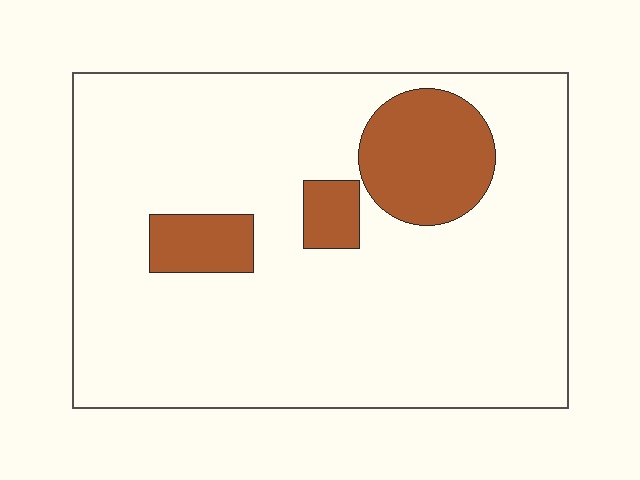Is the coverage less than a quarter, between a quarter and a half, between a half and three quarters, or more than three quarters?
Less than a quarter.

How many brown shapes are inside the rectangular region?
3.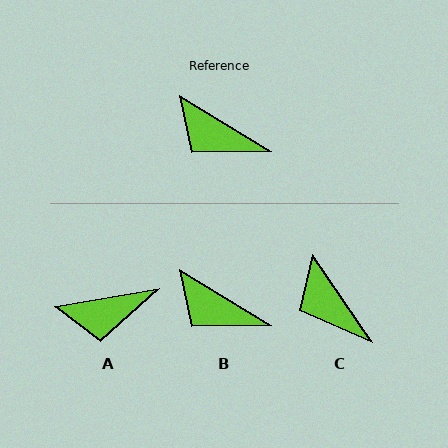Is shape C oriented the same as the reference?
No, it is off by about 25 degrees.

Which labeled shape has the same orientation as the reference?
B.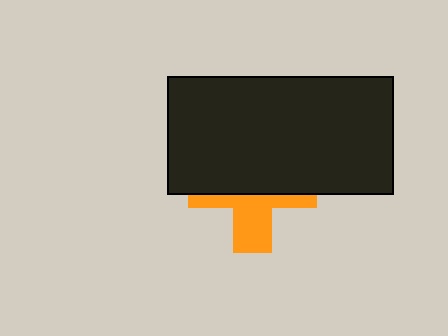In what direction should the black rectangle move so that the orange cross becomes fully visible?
The black rectangle should move up. That is the shortest direction to clear the overlap and leave the orange cross fully visible.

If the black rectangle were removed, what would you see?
You would see the complete orange cross.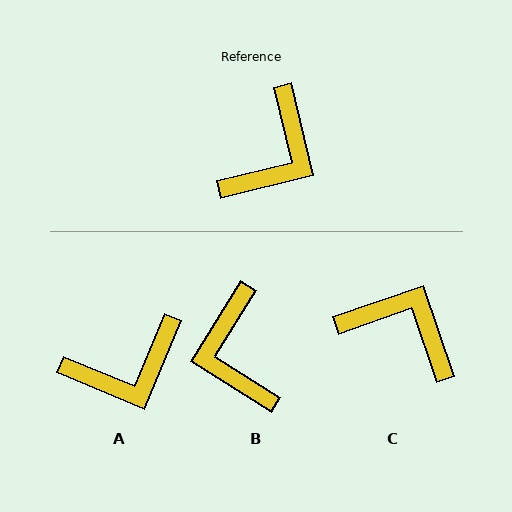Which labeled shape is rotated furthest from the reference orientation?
B, about 136 degrees away.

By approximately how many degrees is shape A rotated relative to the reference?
Approximately 36 degrees clockwise.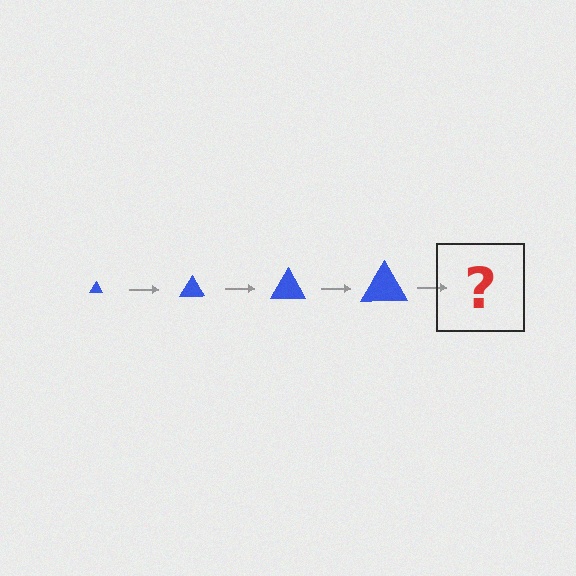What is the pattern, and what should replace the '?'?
The pattern is that the triangle gets progressively larger each step. The '?' should be a blue triangle, larger than the previous one.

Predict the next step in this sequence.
The next step is a blue triangle, larger than the previous one.